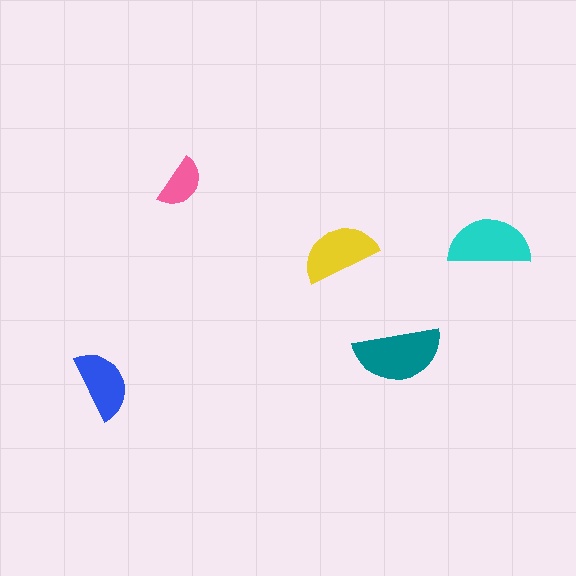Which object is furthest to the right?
The cyan semicircle is rightmost.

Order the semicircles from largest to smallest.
the teal one, the cyan one, the yellow one, the blue one, the pink one.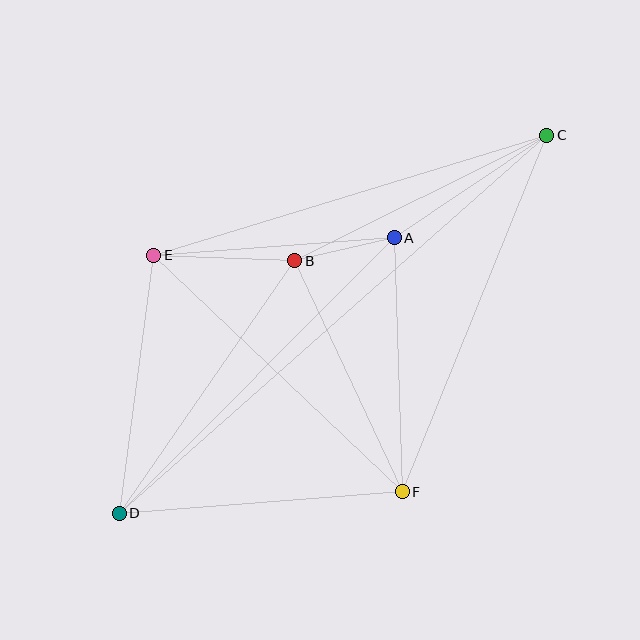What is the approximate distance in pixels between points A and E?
The distance between A and E is approximately 241 pixels.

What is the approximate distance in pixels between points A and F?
The distance between A and F is approximately 254 pixels.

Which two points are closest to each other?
Points A and B are closest to each other.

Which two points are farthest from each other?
Points C and D are farthest from each other.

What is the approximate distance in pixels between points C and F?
The distance between C and F is approximately 384 pixels.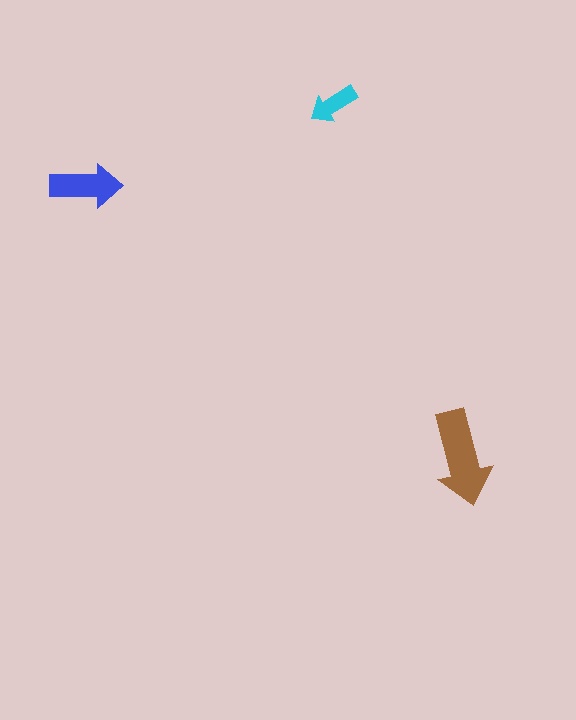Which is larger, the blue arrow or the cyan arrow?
The blue one.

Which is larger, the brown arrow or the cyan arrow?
The brown one.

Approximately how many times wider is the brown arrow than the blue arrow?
About 1.5 times wider.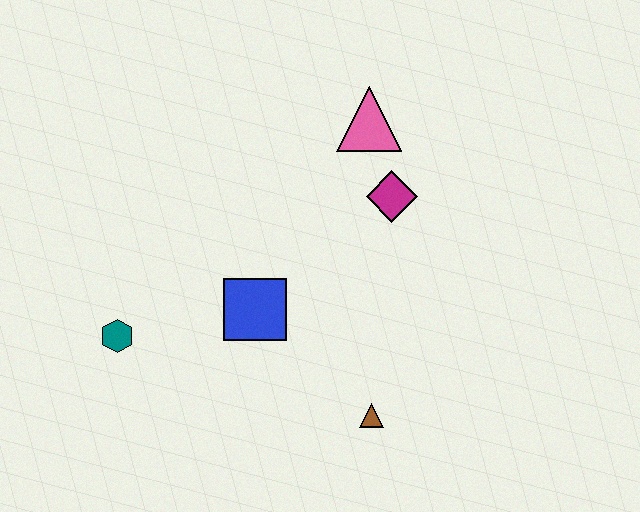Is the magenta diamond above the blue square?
Yes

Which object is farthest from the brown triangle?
The pink triangle is farthest from the brown triangle.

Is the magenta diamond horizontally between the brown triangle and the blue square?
No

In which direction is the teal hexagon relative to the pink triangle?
The teal hexagon is to the left of the pink triangle.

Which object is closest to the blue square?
The teal hexagon is closest to the blue square.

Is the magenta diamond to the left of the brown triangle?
No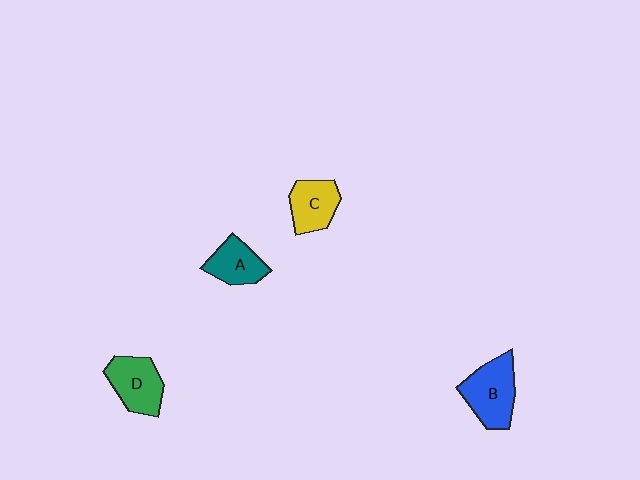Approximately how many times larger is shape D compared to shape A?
Approximately 1.3 times.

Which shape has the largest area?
Shape B (blue).